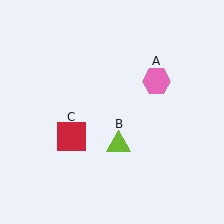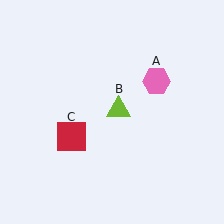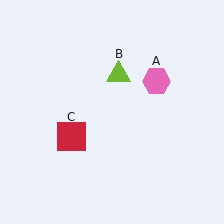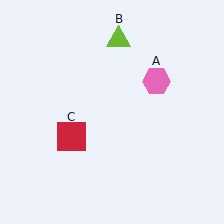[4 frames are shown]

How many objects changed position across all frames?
1 object changed position: lime triangle (object B).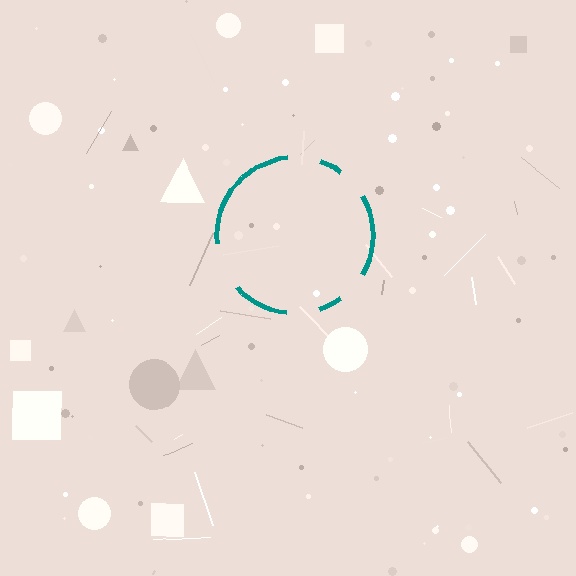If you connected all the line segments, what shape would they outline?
They would outline a circle.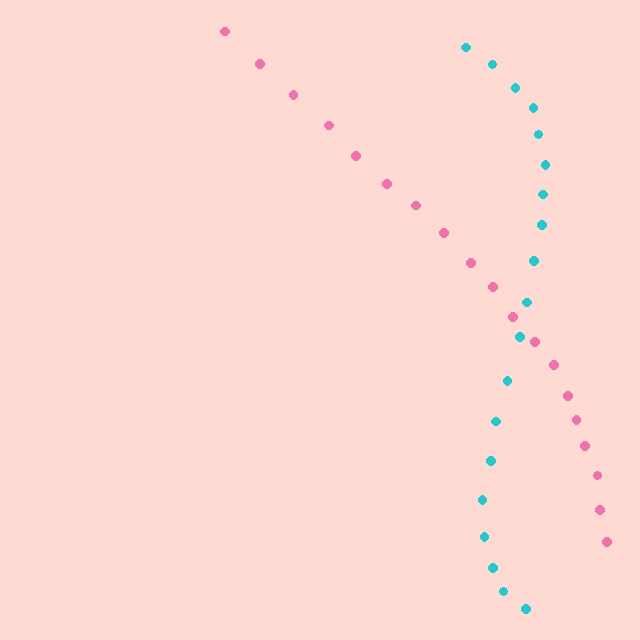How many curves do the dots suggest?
There are 2 distinct paths.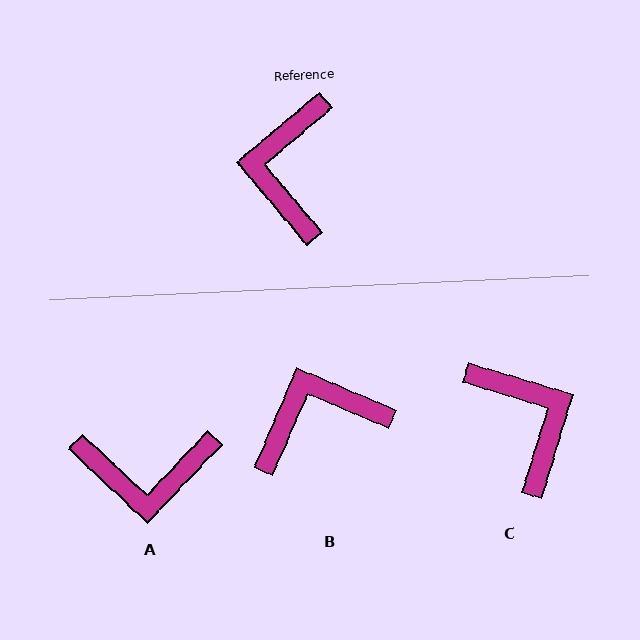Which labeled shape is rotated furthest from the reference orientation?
C, about 147 degrees away.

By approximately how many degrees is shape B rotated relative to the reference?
Approximately 63 degrees clockwise.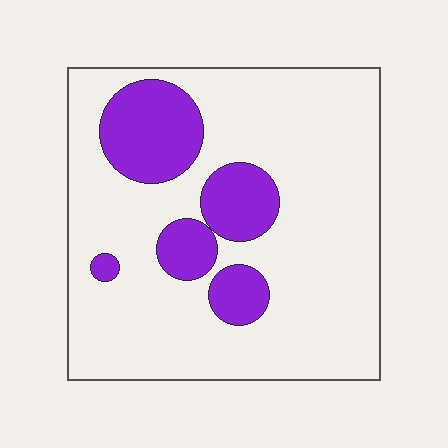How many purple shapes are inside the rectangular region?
5.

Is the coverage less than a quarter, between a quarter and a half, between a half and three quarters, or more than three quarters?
Less than a quarter.